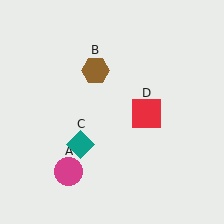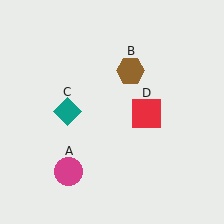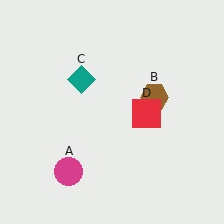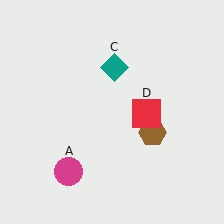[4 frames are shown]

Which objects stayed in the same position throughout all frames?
Magenta circle (object A) and red square (object D) remained stationary.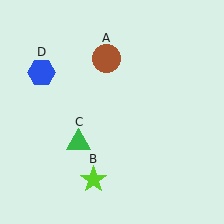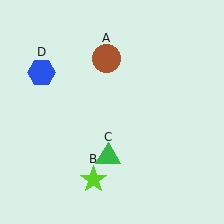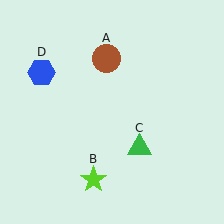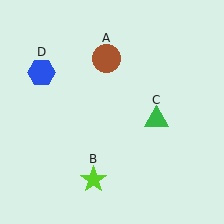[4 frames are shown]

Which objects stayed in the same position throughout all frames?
Brown circle (object A) and lime star (object B) and blue hexagon (object D) remained stationary.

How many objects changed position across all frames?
1 object changed position: green triangle (object C).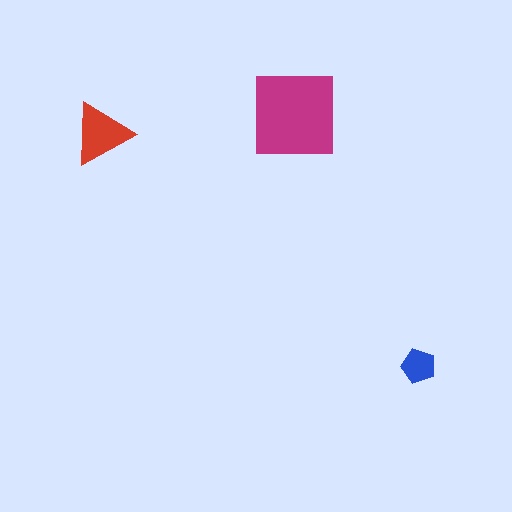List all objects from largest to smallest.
The magenta square, the red triangle, the blue pentagon.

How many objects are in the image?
There are 3 objects in the image.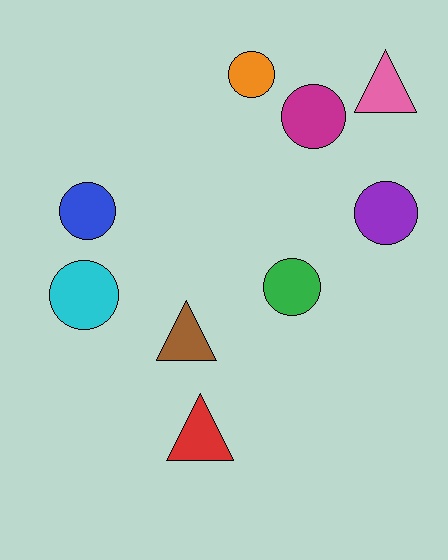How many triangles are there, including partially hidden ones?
There are 3 triangles.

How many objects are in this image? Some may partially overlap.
There are 9 objects.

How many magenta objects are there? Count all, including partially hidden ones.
There is 1 magenta object.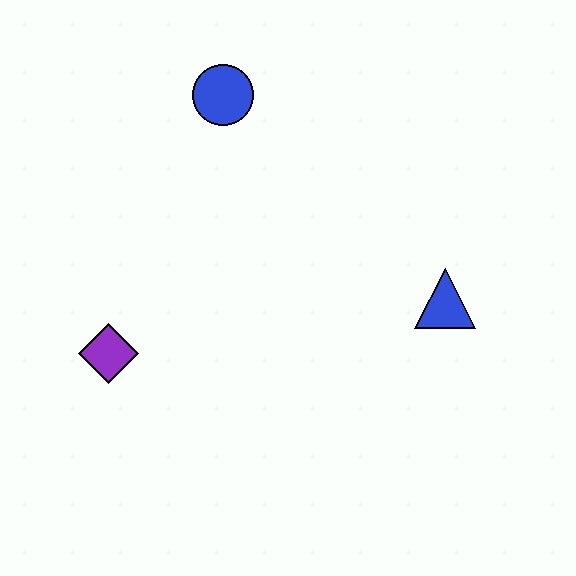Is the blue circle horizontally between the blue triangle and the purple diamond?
Yes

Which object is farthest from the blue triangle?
The purple diamond is farthest from the blue triangle.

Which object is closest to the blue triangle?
The blue circle is closest to the blue triangle.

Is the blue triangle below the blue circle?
Yes